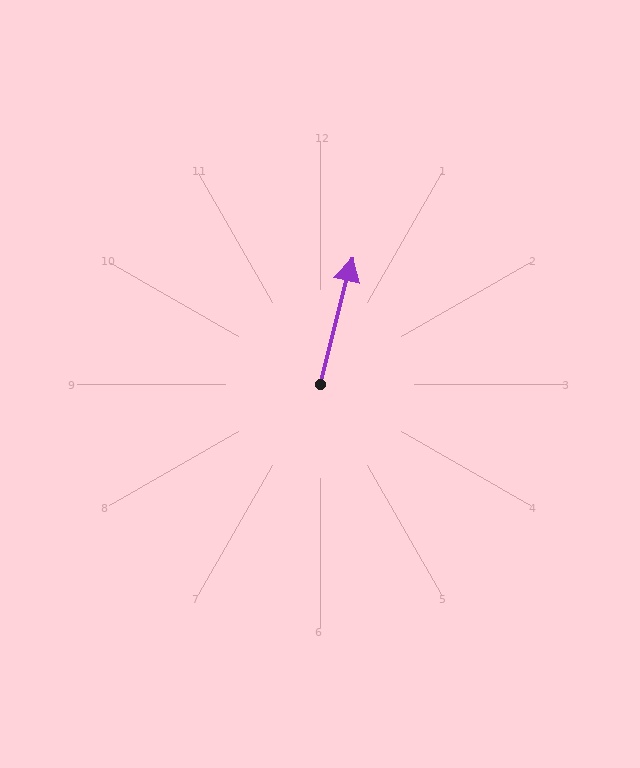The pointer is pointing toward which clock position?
Roughly 12 o'clock.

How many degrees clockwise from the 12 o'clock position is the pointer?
Approximately 14 degrees.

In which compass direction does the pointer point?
North.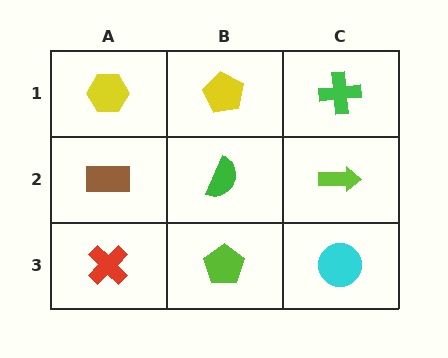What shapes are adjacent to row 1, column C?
A lime arrow (row 2, column C), a yellow pentagon (row 1, column B).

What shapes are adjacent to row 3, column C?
A lime arrow (row 2, column C), a lime pentagon (row 3, column B).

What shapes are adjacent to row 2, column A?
A yellow hexagon (row 1, column A), a red cross (row 3, column A), a green semicircle (row 2, column B).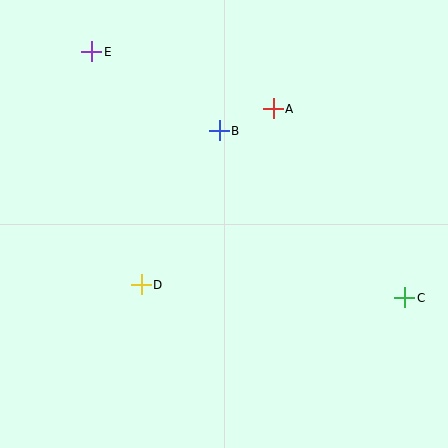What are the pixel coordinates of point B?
Point B is at (219, 131).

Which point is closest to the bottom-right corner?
Point C is closest to the bottom-right corner.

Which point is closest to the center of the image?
Point B at (219, 131) is closest to the center.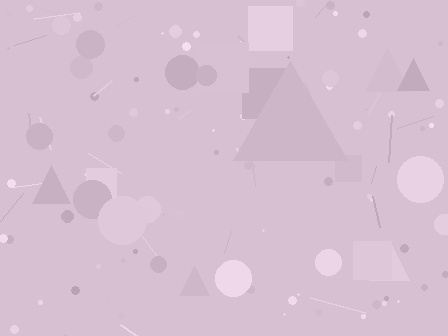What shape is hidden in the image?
A triangle is hidden in the image.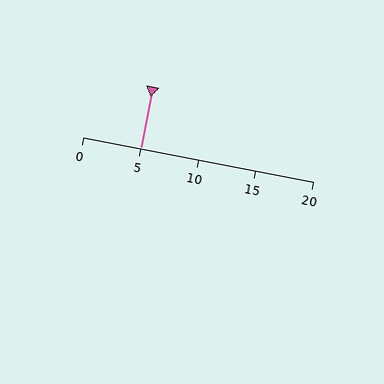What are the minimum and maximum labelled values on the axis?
The axis runs from 0 to 20.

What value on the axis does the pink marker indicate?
The marker indicates approximately 5.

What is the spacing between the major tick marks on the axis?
The major ticks are spaced 5 apart.